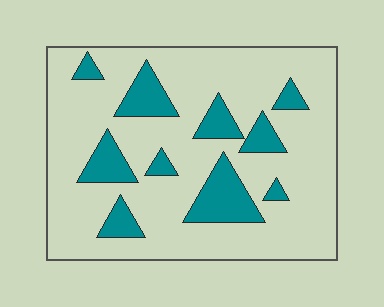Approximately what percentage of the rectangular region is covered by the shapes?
Approximately 20%.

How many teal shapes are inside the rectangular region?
10.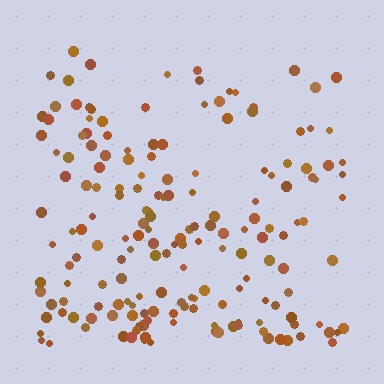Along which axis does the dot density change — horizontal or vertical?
Vertical.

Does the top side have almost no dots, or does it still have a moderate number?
Still a moderate number, just noticeably fewer than the bottom.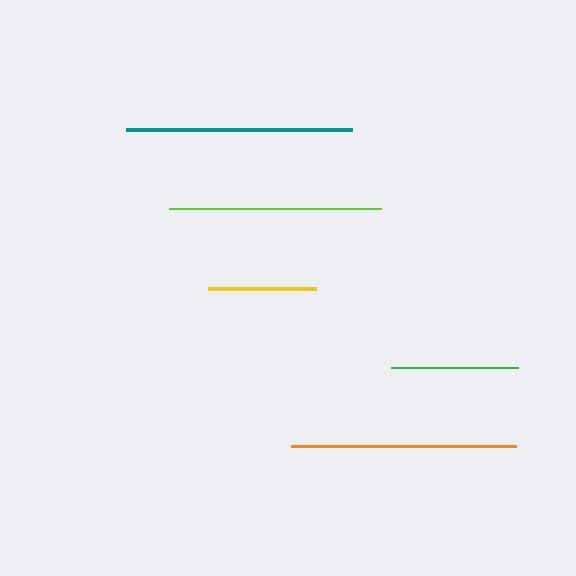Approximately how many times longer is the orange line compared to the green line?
The orange line is approximately 1.8 times the length of the green line.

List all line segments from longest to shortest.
From longest to shortest: orange, teal, lime, green, yellow.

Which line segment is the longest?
The orange line is the longest at approximately 226 pixels.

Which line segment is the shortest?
The yellow line is the shortest at approximately 108 pixels.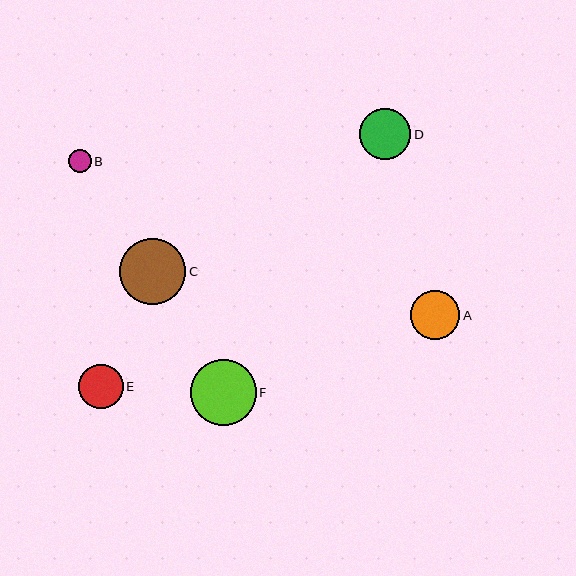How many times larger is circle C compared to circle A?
Circle C is approximately 1.4 times the size of circle A.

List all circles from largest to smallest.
From largest to smallest: C, F, D, A, E, B.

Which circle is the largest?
Circle C is the largest with a size of approximately 67 pixels.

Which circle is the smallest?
Circle B is the smallest with a size of approximately 23 pixels.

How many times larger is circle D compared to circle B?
Circle D is approximately 2.2 times the size of circle B.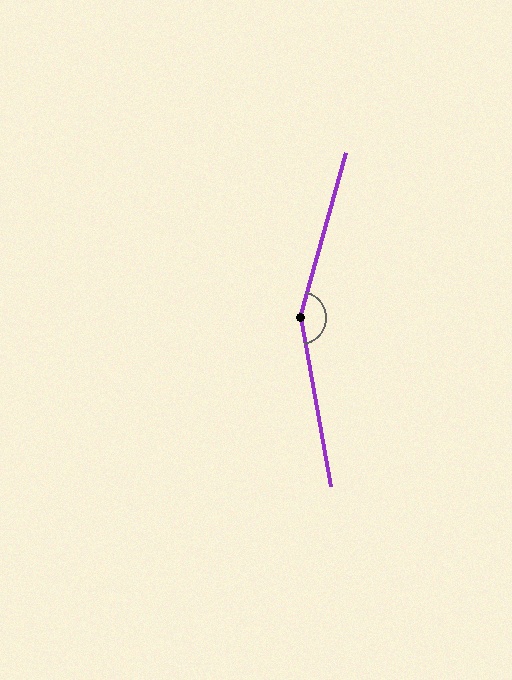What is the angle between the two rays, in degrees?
Approximately 154 degrees.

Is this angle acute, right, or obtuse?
It is obtuse.